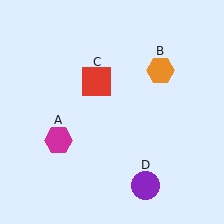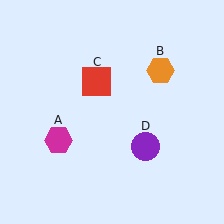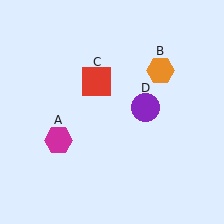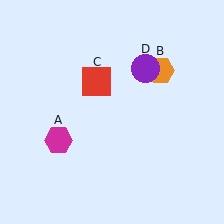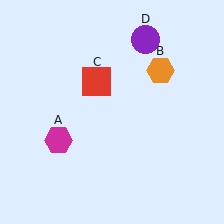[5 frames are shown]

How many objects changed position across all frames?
1 object changed position: purple circle (object D).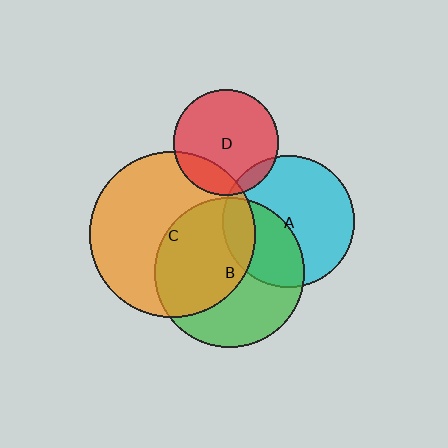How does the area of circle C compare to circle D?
Approximately 2.5 times.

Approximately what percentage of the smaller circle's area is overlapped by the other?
Approximately 10%.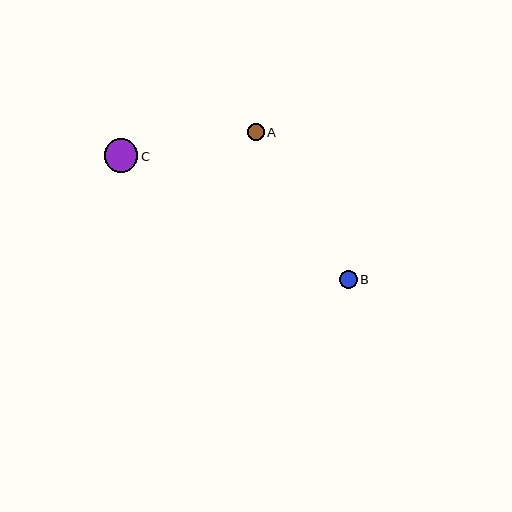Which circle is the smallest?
Circle A is the smallest with a size of approximately 17 pixels.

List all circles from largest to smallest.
From largest to smallest: C, B, A.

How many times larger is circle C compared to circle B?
Circle C is approximately 1.9 times the size of circle B.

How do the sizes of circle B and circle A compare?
Circle B and circle A are approximately the same size.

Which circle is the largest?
Circle C is the largest with a size of approximately 33 pixels.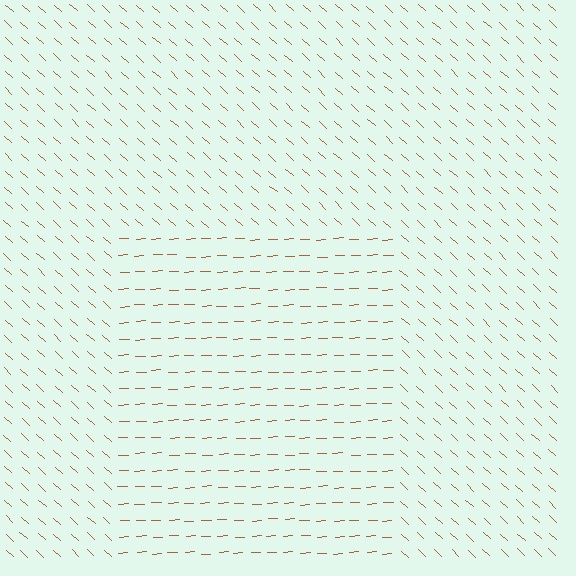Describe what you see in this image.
The image is filled with small brown line segments. A rectangle region in the image has lines oriented differently from the surrounding lines, creating a visible texture boundary.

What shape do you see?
I see a rectangle.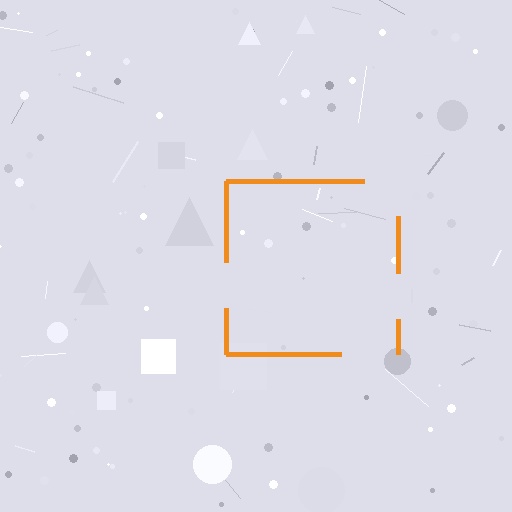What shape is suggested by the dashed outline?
The dashed outline suggests a square.